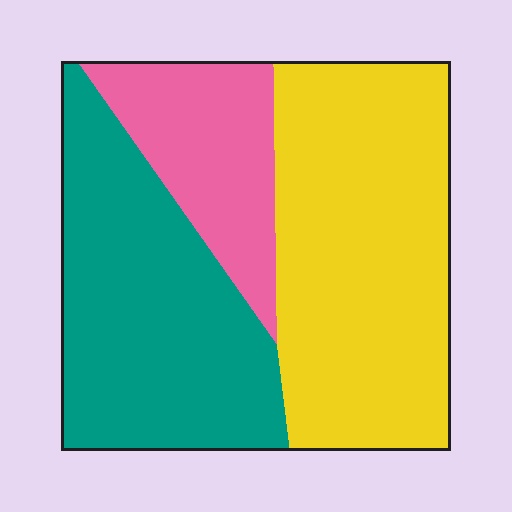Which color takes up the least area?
Pink, at roughly 20%.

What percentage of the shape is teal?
Teal covers 37% of the shape.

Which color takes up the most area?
Yellow, at roughly 45%.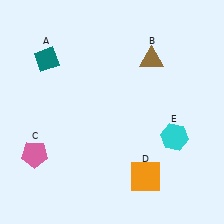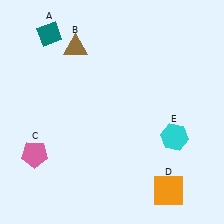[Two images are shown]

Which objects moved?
The objects that moved are: the teal diamond (A), the brown triangle (B), the orange square (D).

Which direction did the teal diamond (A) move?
The teal diamond (A) moved up.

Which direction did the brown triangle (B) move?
The brown triangle (B) moved left.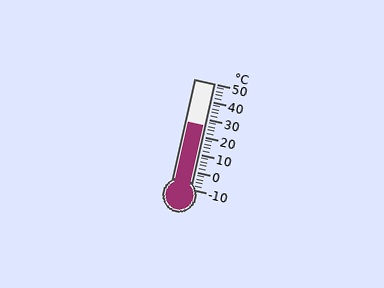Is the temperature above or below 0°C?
The temperature is above 0°C.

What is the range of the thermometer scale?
The thermometer scale ranges from -10°C to 50°C.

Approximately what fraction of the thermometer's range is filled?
The thermometer is filled to approximately 60% of its range.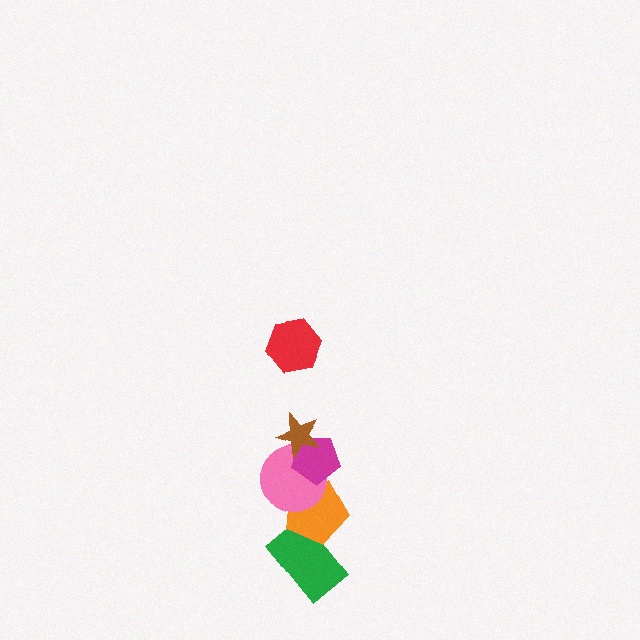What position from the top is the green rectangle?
The green rectangle is 6th from the top.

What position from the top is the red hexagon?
The red hexagon is 1st from the top.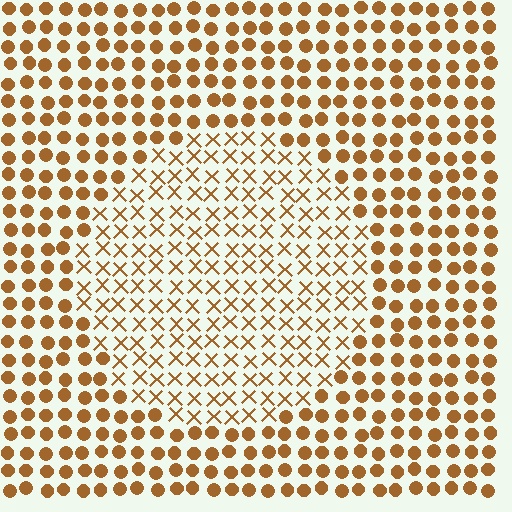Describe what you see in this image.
The image is filled with small brown elements arranged in a uniform grid. A circle-shaped region contains X marks, while the surrounding area contains circles. The boundary is defined purely by the change in element shape.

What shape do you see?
I see a circle.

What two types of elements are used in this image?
The image uses X marks inside the circle region and circles outside it.